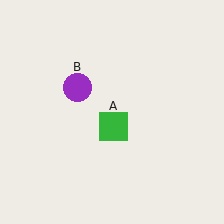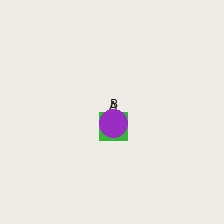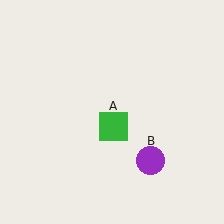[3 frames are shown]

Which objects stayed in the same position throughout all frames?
Green square (object A) remained stationary.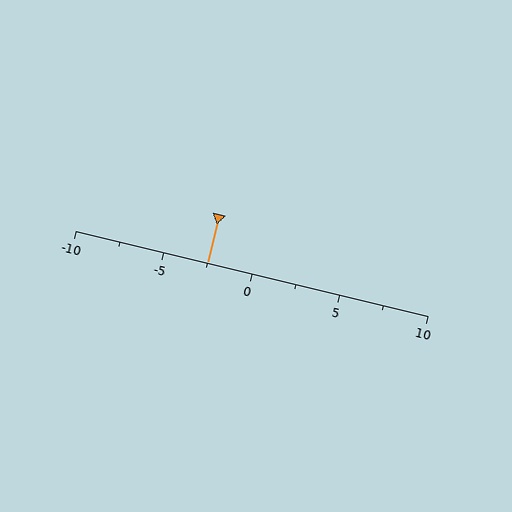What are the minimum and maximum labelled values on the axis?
The axis runs from -10 to 10.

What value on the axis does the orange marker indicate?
The marker indicates approximately -2.5.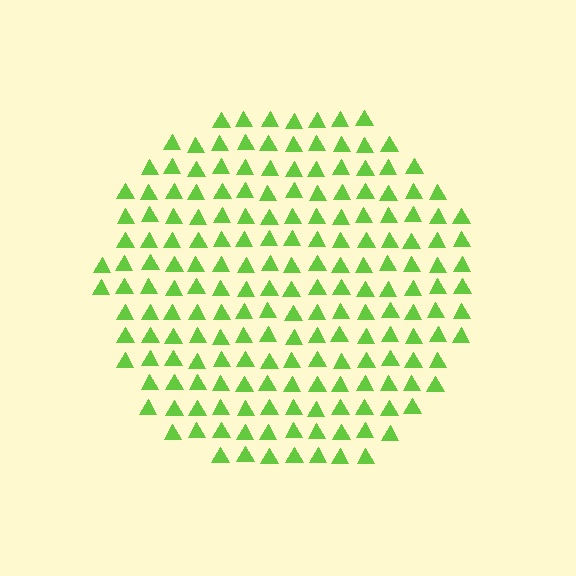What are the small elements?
The small elements are triangles.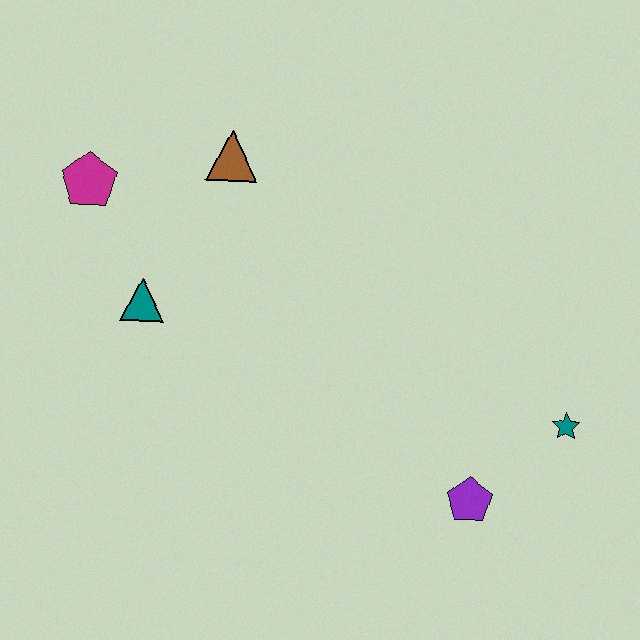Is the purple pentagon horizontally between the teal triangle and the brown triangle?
No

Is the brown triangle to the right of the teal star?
No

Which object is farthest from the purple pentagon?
The magenta pentagon is farthest from the purple pentagon.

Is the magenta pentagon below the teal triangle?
No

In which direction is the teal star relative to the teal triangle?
The teal star is to the right of the teal triangle.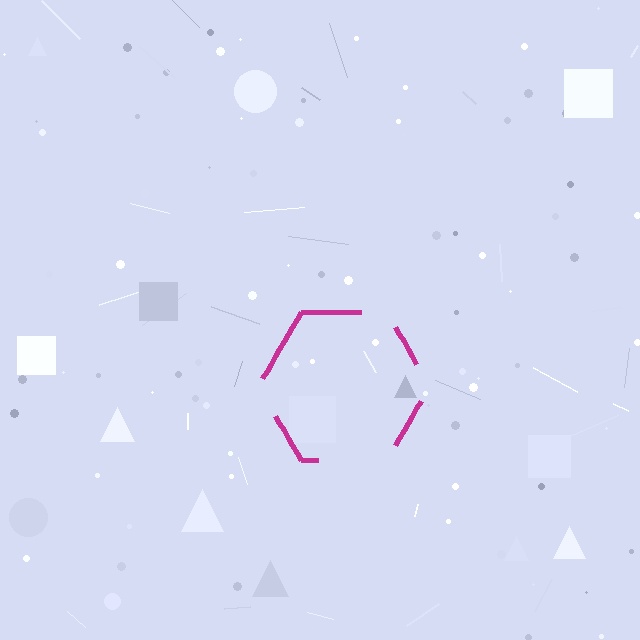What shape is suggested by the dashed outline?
The dashed outline suggests a hexagon.